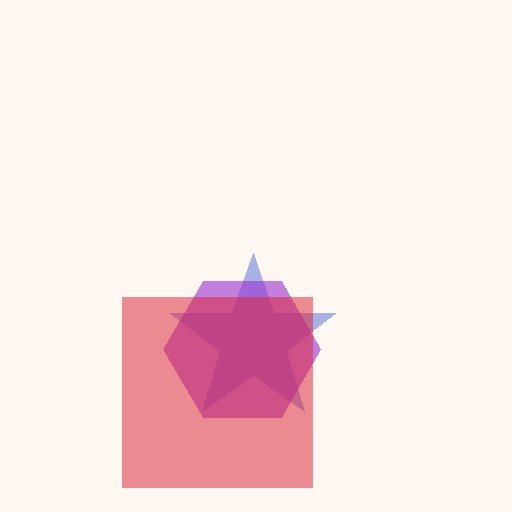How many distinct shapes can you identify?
There are 3 distinct shapes: a blue star, a purple hexagon, a red square.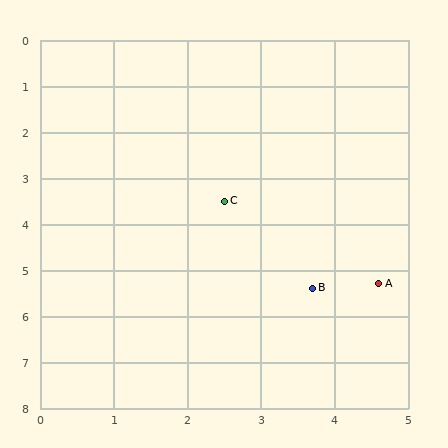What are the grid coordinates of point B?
Point B is at approximately (3.7, 5.4).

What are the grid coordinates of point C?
Point C is at approximately (2.5, 3.5).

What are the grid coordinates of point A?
Point A is at approximately (4.6, 5.3).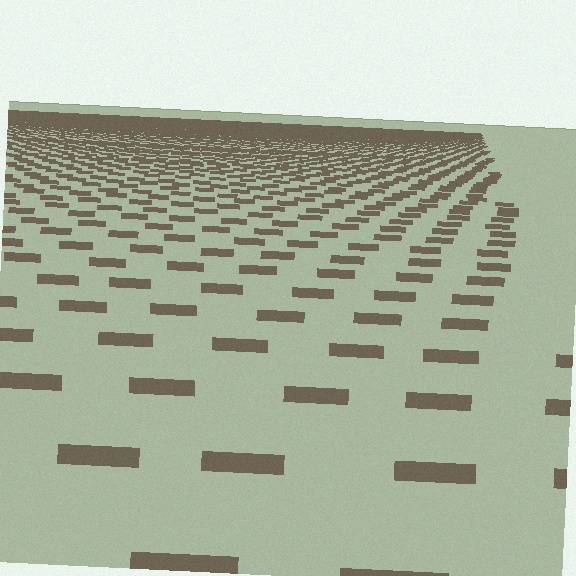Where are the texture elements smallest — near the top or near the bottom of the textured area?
Near the top.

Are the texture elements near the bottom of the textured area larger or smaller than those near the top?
Larger. Near the bottom, elements are closer to the viewer and appear at a bigger on-screen size.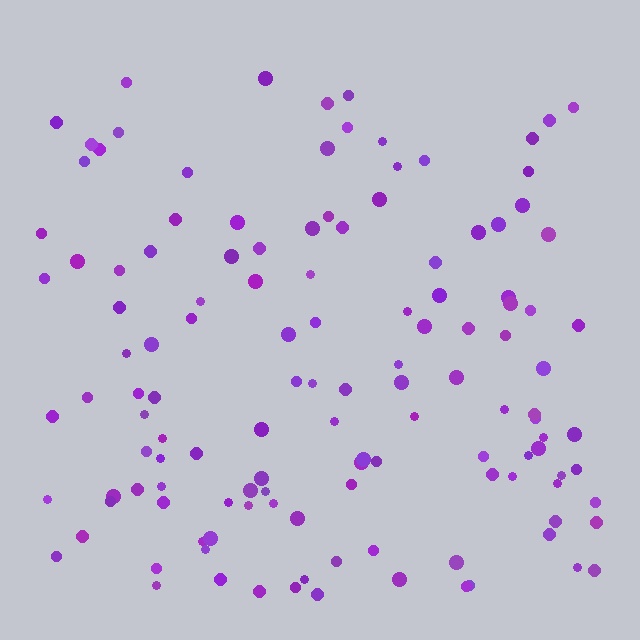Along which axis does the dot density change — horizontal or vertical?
Vertical.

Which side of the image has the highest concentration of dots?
The bottom.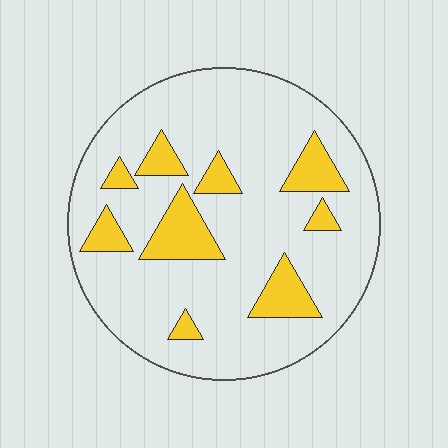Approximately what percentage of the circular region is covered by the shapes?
Approximately 20%.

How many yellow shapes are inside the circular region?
9.